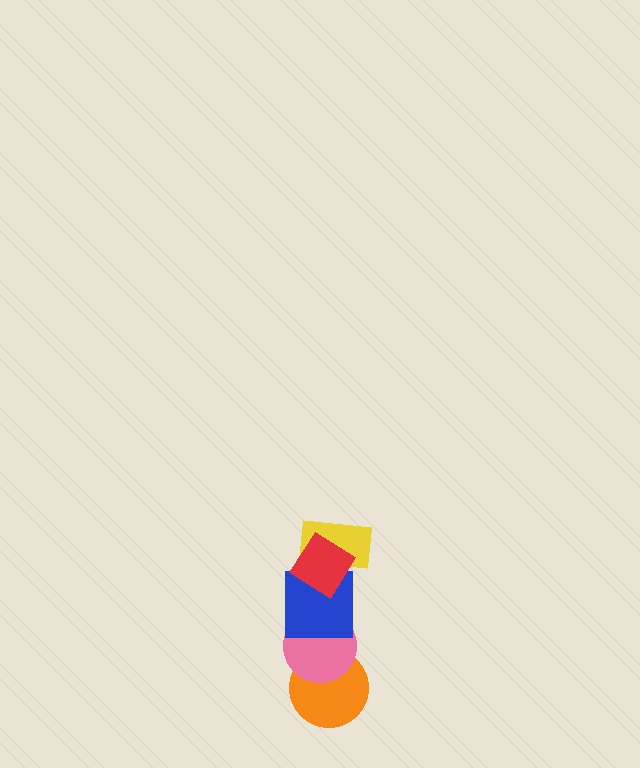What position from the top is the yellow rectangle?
The yellow rectangle is 2nd from the top.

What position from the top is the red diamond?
The red diamond is 1st from the top.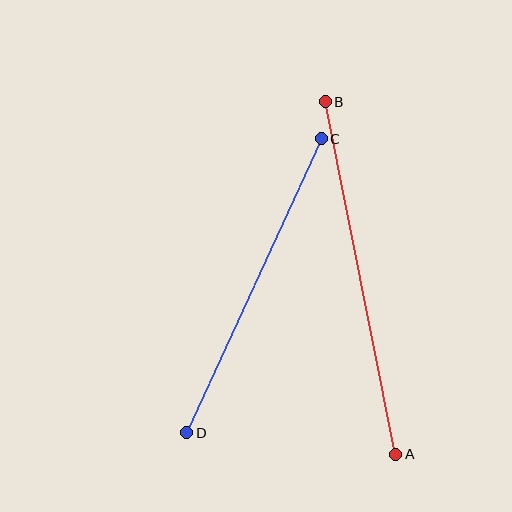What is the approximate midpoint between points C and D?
The midpoint is at approximately (254, 286) pixels.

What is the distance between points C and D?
The distance is approximately 323 pixels.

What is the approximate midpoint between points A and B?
The midpoint is at approximately (360, 278) pixels.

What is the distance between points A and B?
The distance is approximately 359 pixels.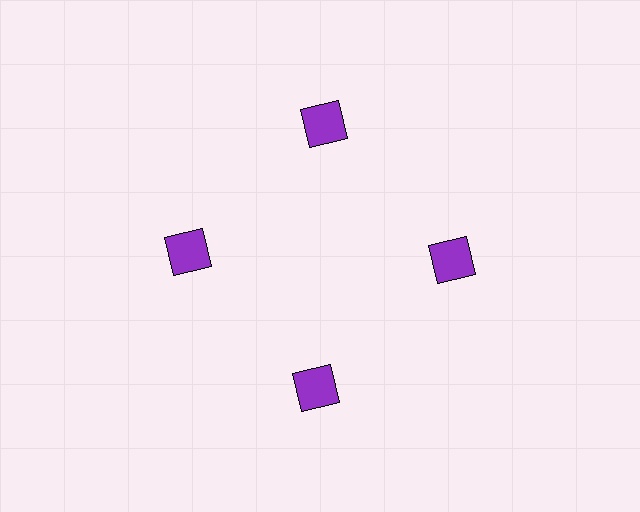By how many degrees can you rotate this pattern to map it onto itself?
The pattern maps onto itself every 90 degrees of rotation.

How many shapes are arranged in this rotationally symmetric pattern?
There are 4 shapes, arranged in 4 groups of 1.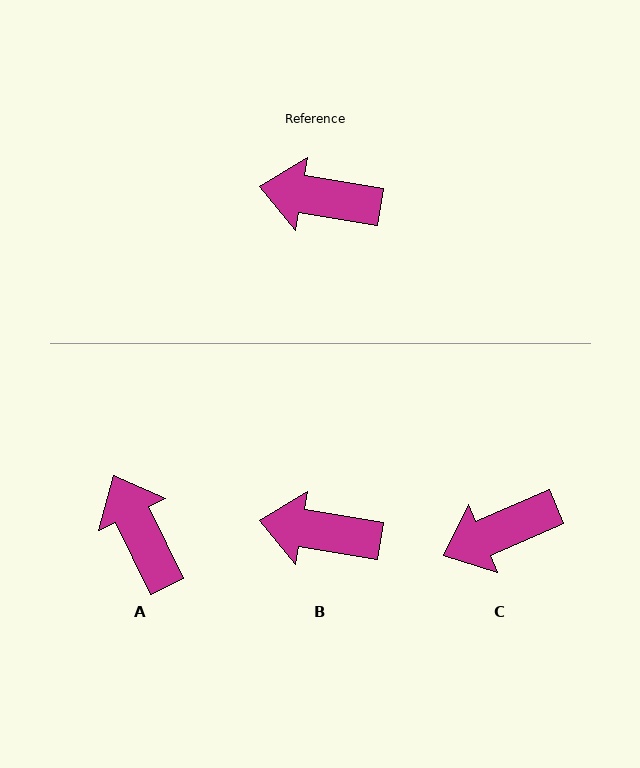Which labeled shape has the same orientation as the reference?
B.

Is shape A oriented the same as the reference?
No, it is off by about 55 degrees.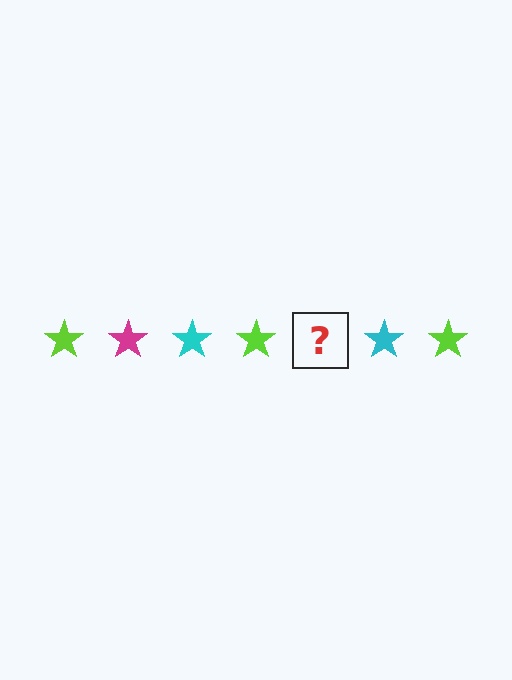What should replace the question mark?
The question mark should be replaced with a magenta star.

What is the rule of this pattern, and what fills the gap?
The rule is that the pattern cycles through lime, magenta, cyan stars. The gap should be filled with a magenta star.